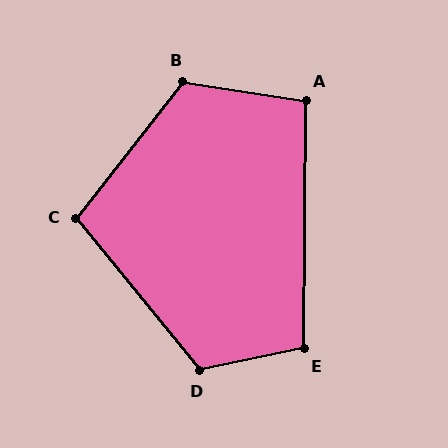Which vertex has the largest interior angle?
B, at approximately 119 degrees.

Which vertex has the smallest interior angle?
A, at approximately 98 degrees.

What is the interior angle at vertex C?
Approximately 103 degrees (obtuse).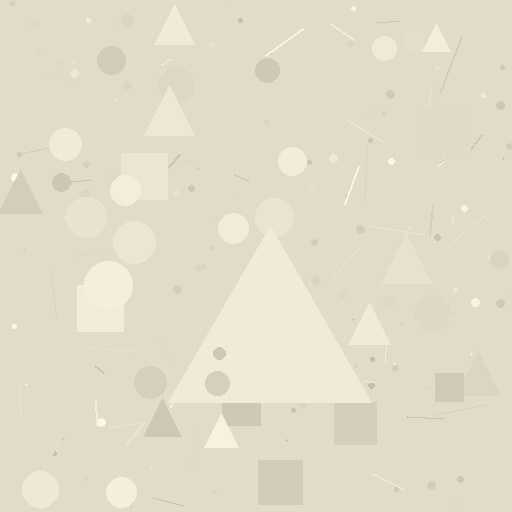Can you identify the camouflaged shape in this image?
The camouflaged shape is a triangle.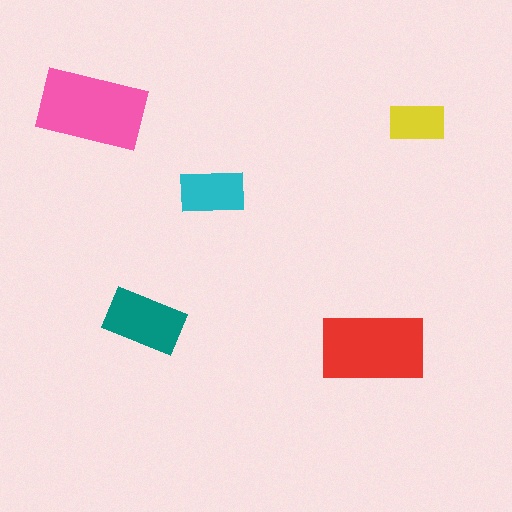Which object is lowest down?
The red rectangle is bottommost.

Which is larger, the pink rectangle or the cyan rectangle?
The pink one.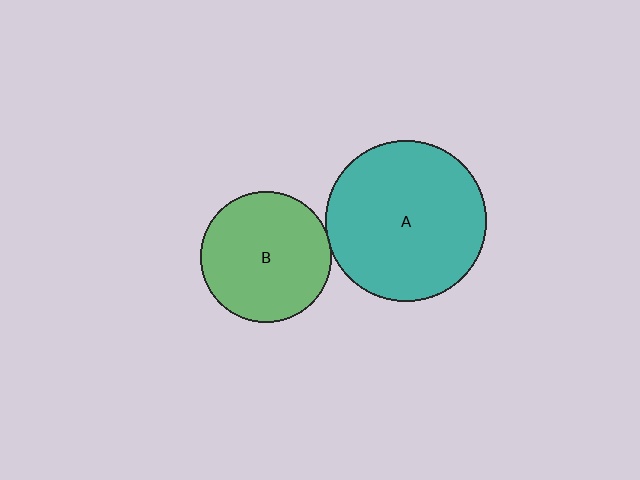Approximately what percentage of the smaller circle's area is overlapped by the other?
Approximately 5%.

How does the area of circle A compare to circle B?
Approximately 1.5 times.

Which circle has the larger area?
Circle A (teal).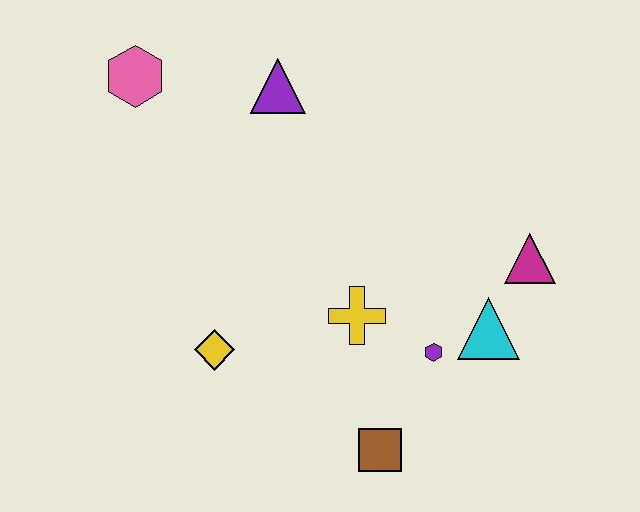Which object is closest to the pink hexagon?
The purple triangle is closest to the pink hexagon.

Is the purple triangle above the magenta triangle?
Yes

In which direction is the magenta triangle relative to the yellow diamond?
The magenta triangle is to the right of the yellow diamond.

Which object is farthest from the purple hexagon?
The pink hexagon is farthest from the purple hexagon.